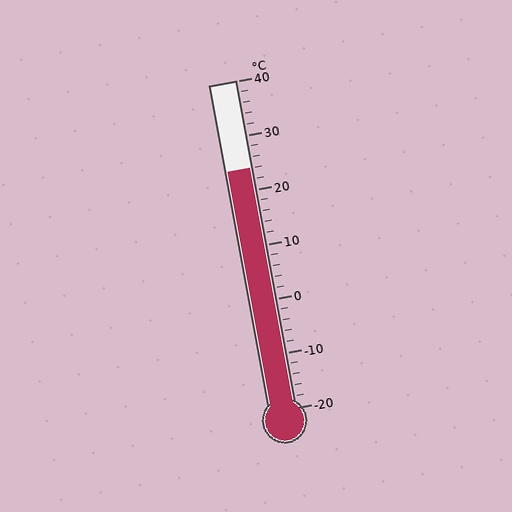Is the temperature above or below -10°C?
The temperature is above -10°C.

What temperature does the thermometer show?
The thermometer shows approximately 24°C.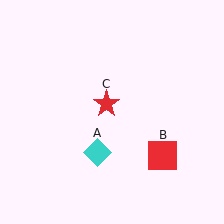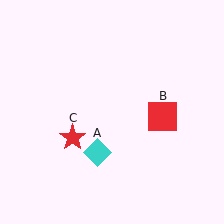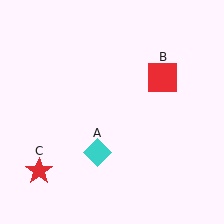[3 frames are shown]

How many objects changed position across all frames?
2 objects changed position: red square (object B), red star (object C).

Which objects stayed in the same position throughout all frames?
Cyan diamond (object A) remained stationary.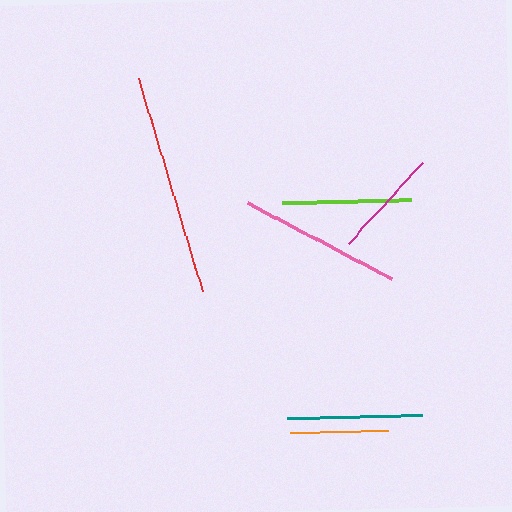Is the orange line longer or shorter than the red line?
The red line is longer than the orange line.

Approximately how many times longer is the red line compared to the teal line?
The red line is approximately 1.7 times the length of the teal line.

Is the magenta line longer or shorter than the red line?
The red line is longer than the magenta line.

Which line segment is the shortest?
The orange line is the shortest at approximately 98 pixels.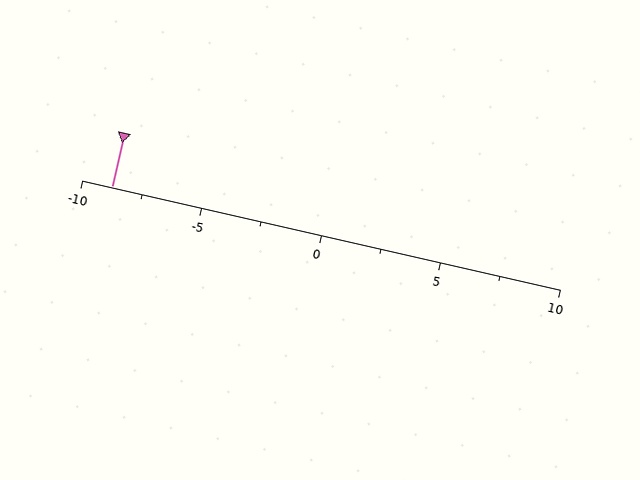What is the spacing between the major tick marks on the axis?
The major ticks are spaced 5 apart.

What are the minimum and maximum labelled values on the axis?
The axis runs from -10 to 10.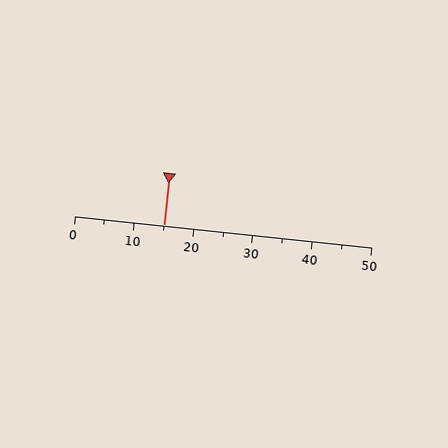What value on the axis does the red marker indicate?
The marker indicates approximately 15.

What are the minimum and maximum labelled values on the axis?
The axis runs from 0 to 50.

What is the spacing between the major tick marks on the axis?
The major ticks are spaced 10 apart.